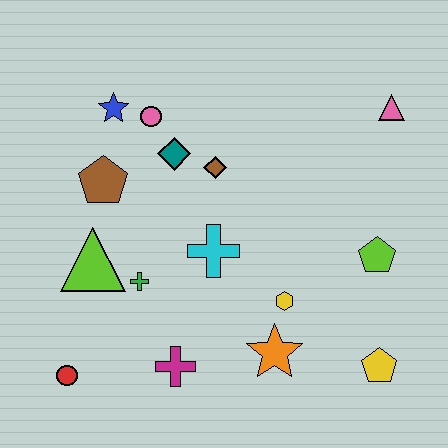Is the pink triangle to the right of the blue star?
Yes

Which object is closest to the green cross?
The lime triangle is closest to the green cross.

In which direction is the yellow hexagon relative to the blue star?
The yellow hexagon is below the blue star.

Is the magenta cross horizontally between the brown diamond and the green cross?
Yes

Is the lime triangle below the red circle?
No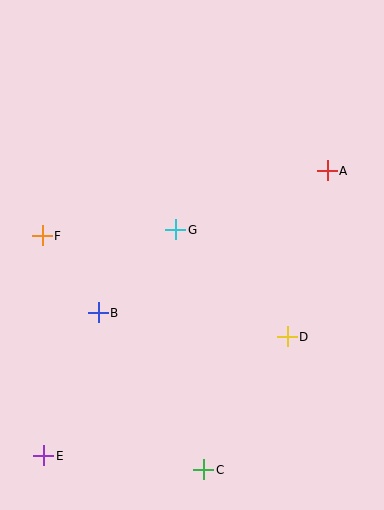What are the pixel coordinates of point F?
Point F is at (42, 236).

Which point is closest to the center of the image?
Point G at (176, 230) is closest to the center.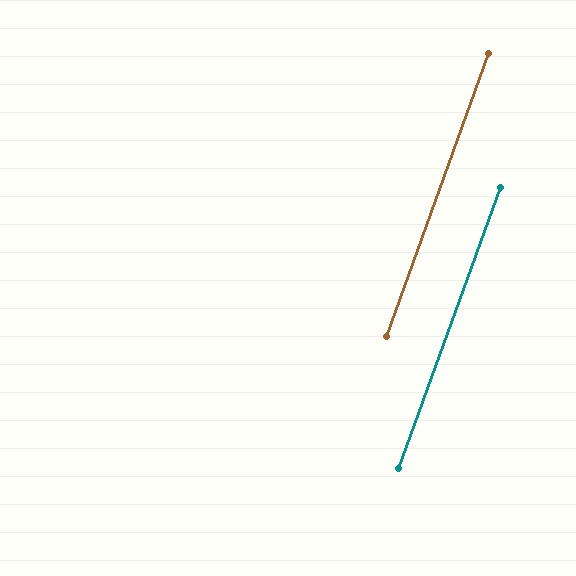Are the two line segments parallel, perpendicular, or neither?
Parallel — their directions differ by only 0.0°.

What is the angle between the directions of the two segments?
Approximately 0 degrees.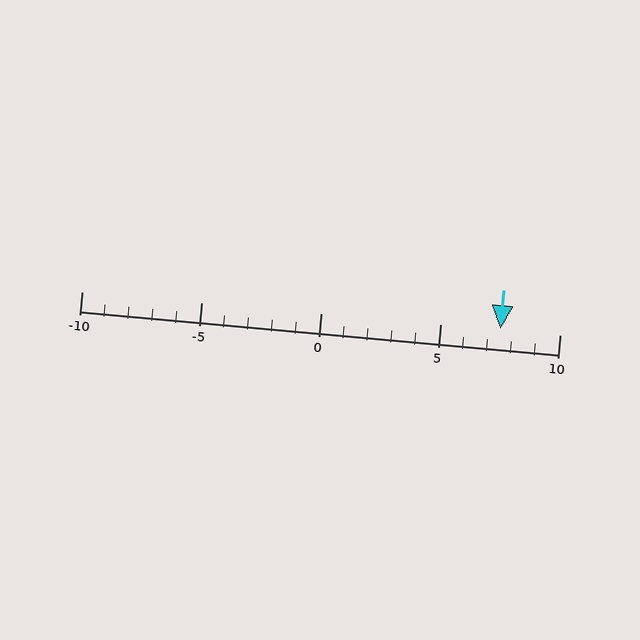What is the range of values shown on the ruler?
The ruler shows values from -10 to 10.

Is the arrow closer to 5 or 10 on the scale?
The arrow is closer to 10.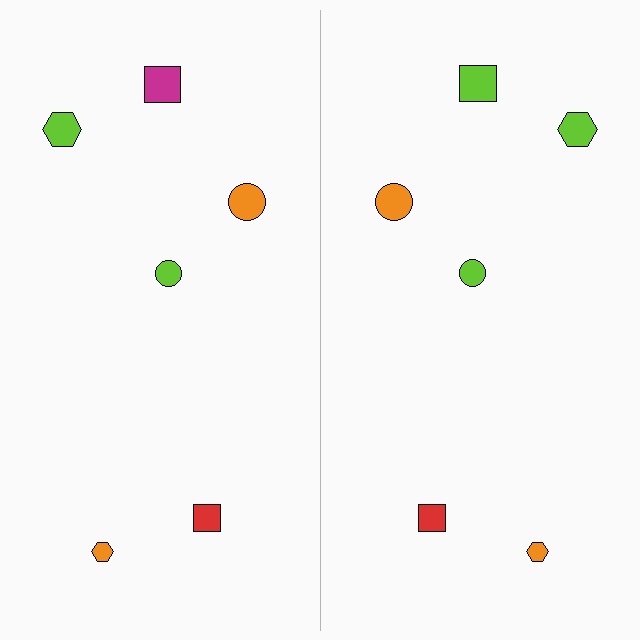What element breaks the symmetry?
The lime square on the right side breaks the symmetry — its mirror counterpart is magenta.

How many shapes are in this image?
There are 12 shapes in this image.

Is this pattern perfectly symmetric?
No, the pattern is not perfectly symmetric. The lime square on the right side breaks the symmetry — its mirror counterpart is magenta.